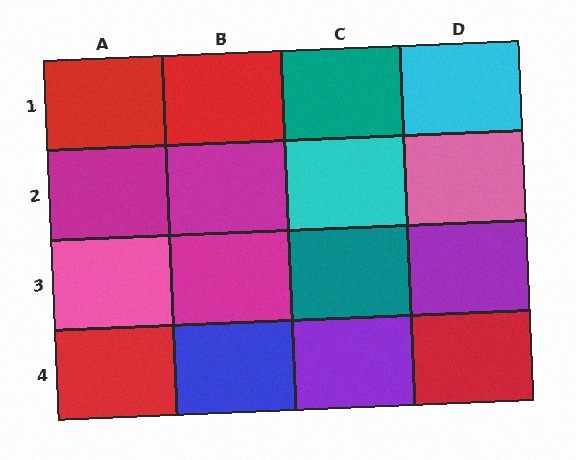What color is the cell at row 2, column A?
Magenta.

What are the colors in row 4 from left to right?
Red, blue, purple, red.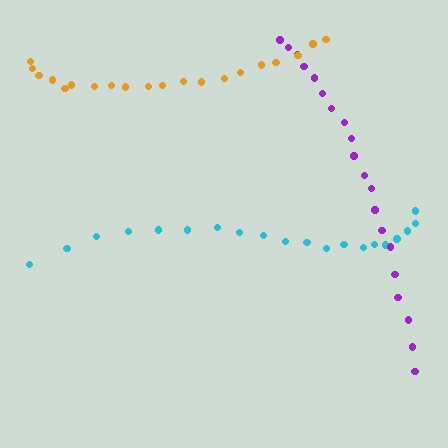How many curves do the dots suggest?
There are 3 distinct paths.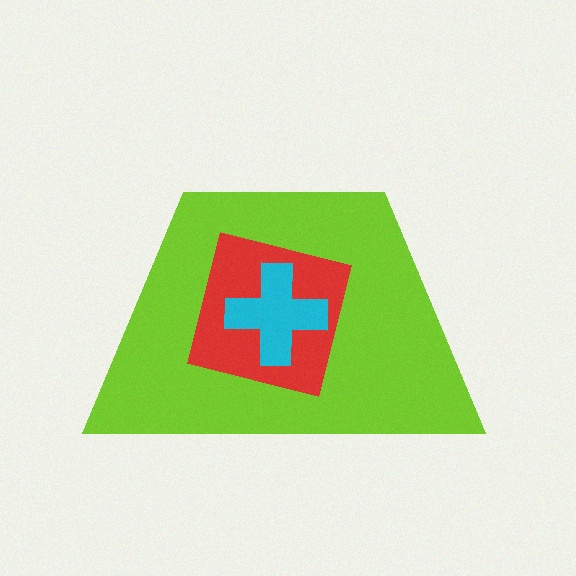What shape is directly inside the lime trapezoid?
The red square.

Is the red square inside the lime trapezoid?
Yes.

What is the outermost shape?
The lime trapezoid.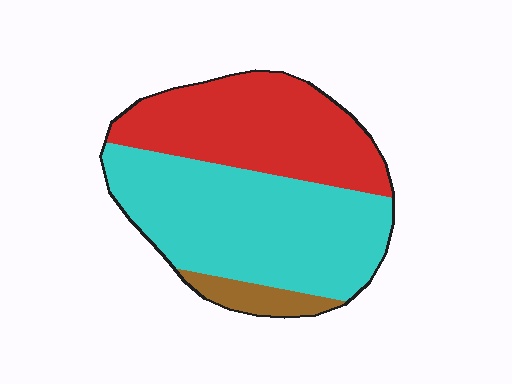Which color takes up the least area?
Brown, at roughly 5%.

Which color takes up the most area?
Cyan, at roughly 55%.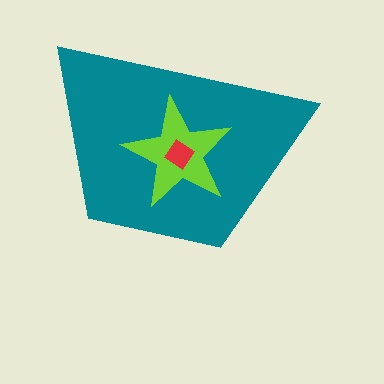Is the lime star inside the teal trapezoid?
Yes.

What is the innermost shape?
The red diamond.